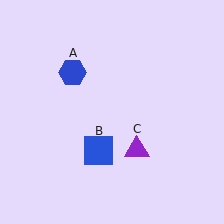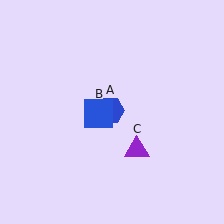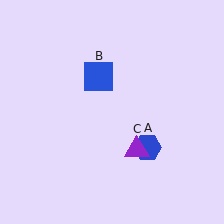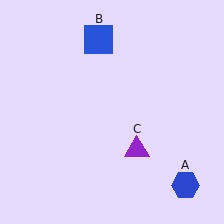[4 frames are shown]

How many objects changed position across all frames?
2 objects changed position: blue hexagon (object A), blue square (object B).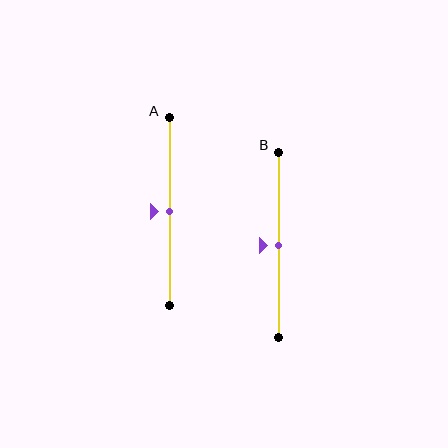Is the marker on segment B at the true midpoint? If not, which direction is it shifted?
Yes, the marker on segment B is at the true midpoint.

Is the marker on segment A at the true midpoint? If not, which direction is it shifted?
Yes, the marker on segment A is at the true midpoint.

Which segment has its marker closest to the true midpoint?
Segment A has its marker closest to the true midpoint.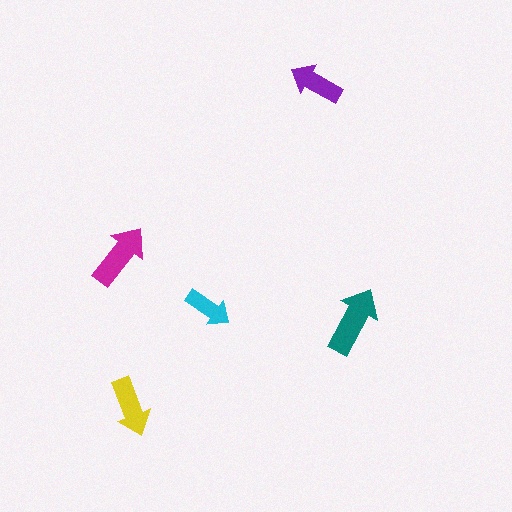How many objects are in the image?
There are 5 objects in the image.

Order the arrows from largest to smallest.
the teal one, the magenta one, the yellow one, the purple one, the cyan one.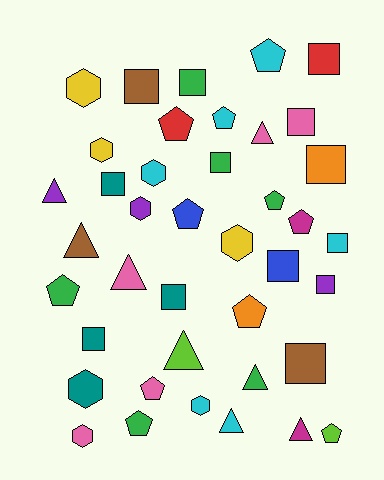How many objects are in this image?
There are 40 objects.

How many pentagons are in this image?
There are 11 pentagons.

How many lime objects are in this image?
There are 2 lime objects.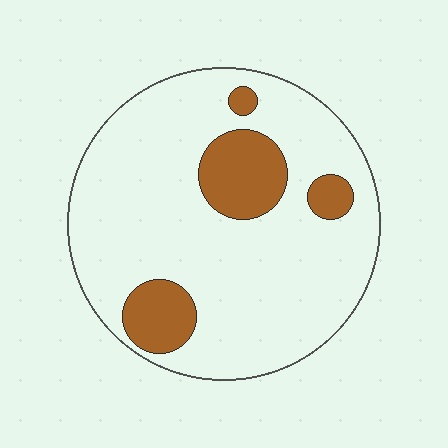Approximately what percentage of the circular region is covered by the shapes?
Approximately 15%.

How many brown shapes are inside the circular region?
4.